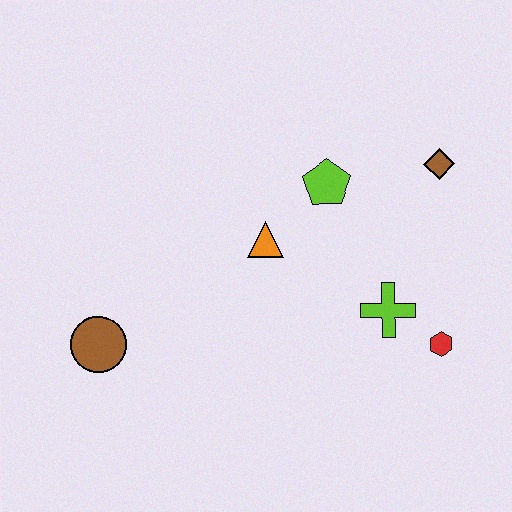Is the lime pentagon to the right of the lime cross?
No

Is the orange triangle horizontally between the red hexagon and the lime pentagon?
No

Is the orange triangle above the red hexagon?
Yes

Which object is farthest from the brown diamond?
The brown circle is farthest from the brown diamond.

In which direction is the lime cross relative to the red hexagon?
The lime cross is to the left of the red hexagon.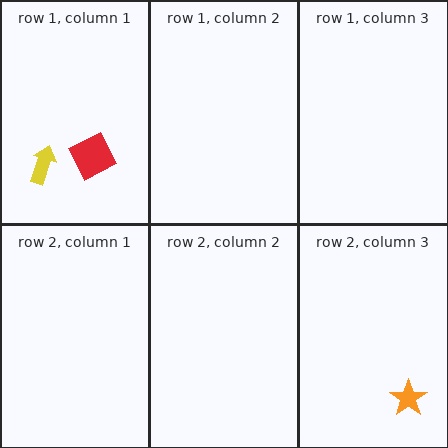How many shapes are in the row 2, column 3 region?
1.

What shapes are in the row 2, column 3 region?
The orange star.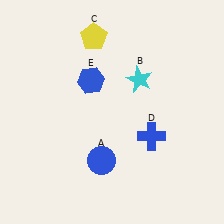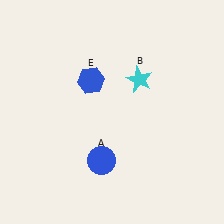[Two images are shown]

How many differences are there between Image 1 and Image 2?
There are 2 differences between the two images.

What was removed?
The yellow pentagon (C), the blue cross (D) were removed in Image 2.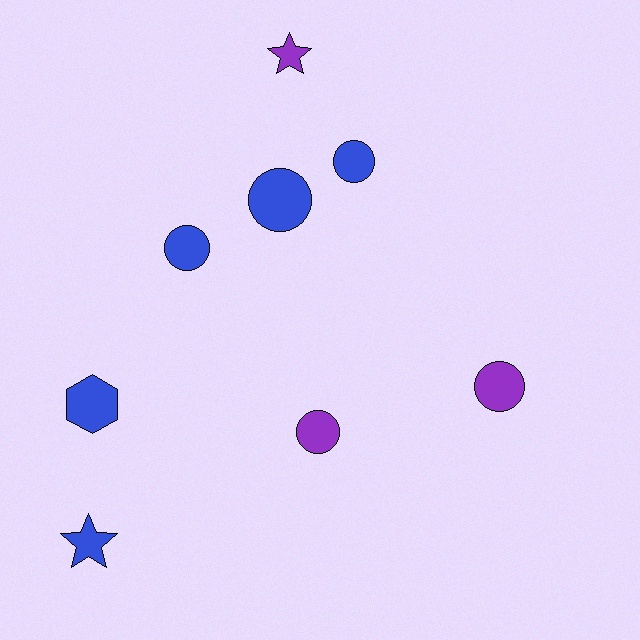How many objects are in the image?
There are 8 objects.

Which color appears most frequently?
Blue, with 5 objects.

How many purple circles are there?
There are 2 purple circles.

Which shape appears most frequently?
Circle, with 5 objects.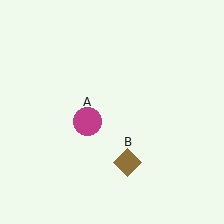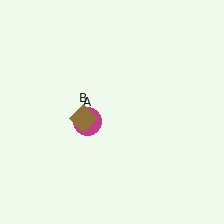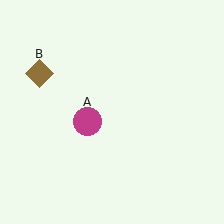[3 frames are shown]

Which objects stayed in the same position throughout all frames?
Magenta circle (object A) remained stationary.